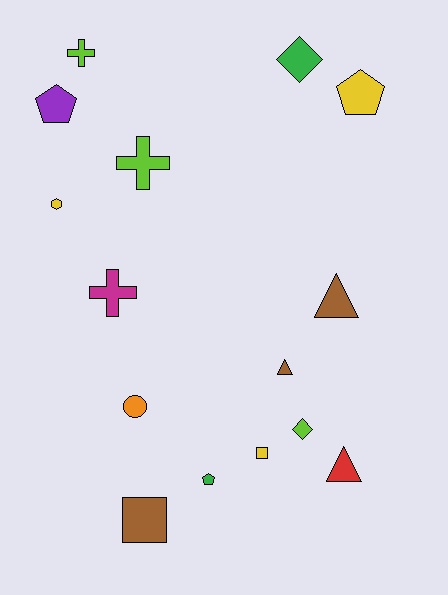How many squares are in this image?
There are 2 squares.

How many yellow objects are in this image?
There are 3 yellow objects.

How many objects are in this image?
There are 15 objects.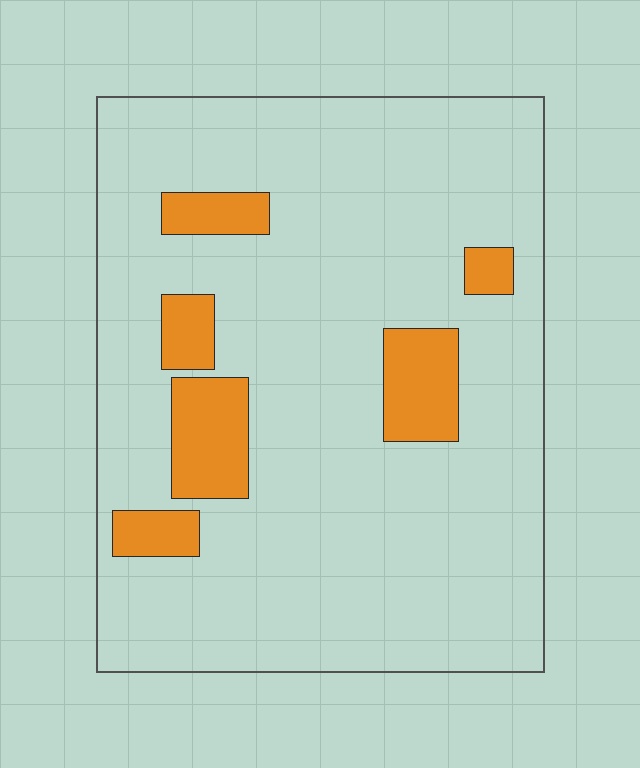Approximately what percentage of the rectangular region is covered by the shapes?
Approximately 15%.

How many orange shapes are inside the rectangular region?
6.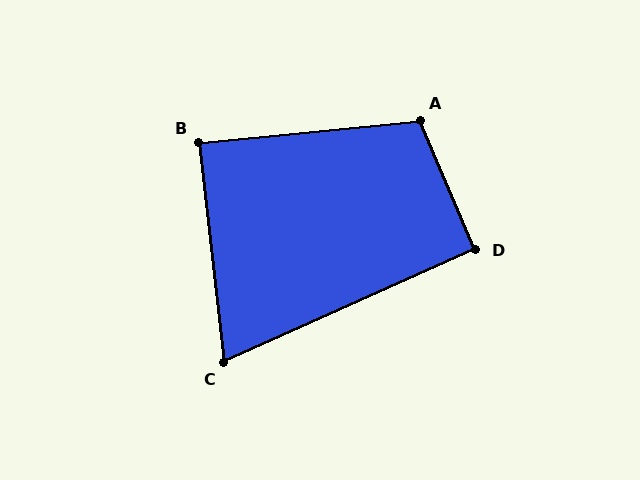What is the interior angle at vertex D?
Approximately 91 degrees (approximately right).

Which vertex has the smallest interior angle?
C, at approximately 72 degrees.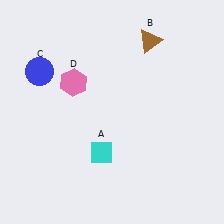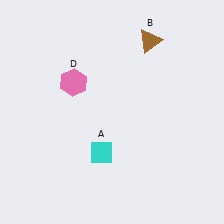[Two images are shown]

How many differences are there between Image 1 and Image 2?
There is 1 difference between the two images.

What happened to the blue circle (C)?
The blue circle (C) was removed in Image 2. It was in the top-left area of Image 1.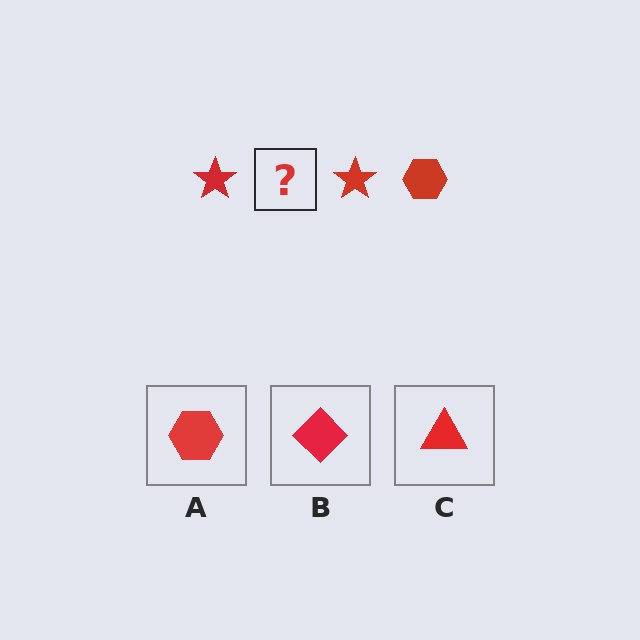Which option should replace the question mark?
Option A.